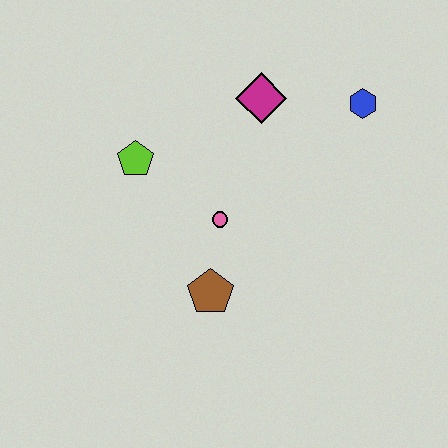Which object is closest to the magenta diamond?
The blue hexagon is closest to the magenta diamond.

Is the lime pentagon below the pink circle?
No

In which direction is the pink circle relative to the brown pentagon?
The pink circle is above the brown pentagon.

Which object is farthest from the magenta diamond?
The brown pentagon is farthest from the magenta diamond.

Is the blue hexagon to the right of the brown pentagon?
Yes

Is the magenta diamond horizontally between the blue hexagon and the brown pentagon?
Yes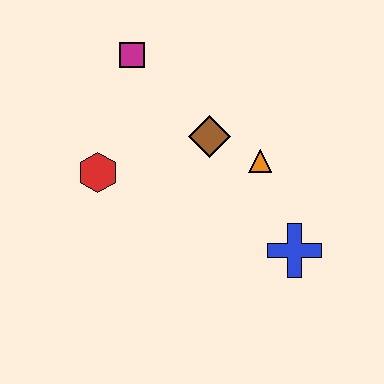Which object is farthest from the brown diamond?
The blue cross is farthest from the brown diamond.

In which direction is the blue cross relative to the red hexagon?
The blue cross is to the right of the red hexagon.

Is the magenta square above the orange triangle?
Yes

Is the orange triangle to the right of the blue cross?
No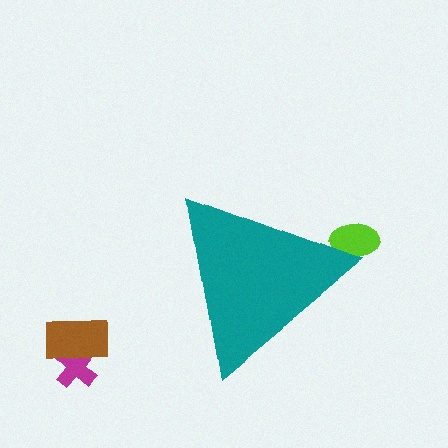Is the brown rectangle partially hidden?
No, the brown rectangle is fully visible.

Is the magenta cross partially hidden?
No, the magenta cross is fully visible.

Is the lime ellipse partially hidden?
Yes, the lime ellipse is partially hidden behind the teal triangle.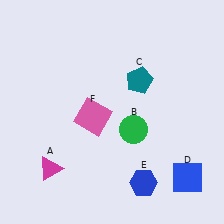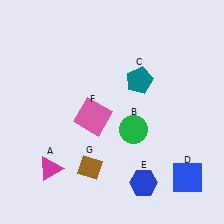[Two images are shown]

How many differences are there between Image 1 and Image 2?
There is 1 difference between the two images.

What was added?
A brown diamond (G) was added in Image 2.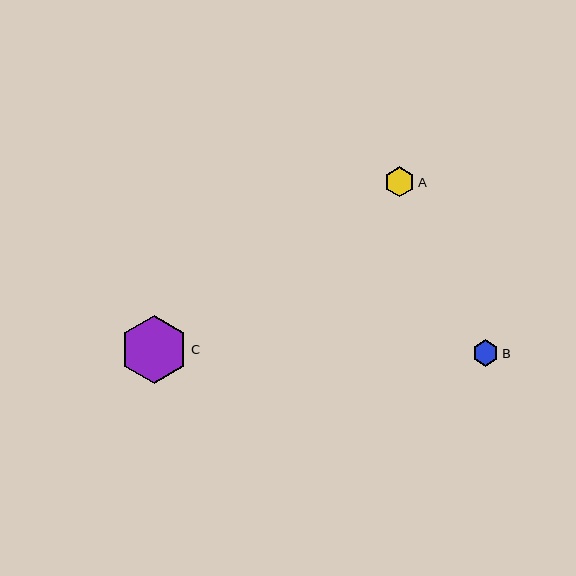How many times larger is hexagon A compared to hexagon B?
Hexagon A is approximately 1.1 times the size of hexagon B.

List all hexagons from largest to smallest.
From largest to smallest: C, A, B.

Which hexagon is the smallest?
Hexagon B is the smallest with a size of approximately 26 pixels.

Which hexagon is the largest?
Hexagon C is the largest with a size of approximately 68 pixels.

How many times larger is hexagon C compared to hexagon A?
Hexagon C is approximately 2.3 times the size of hexagon A.